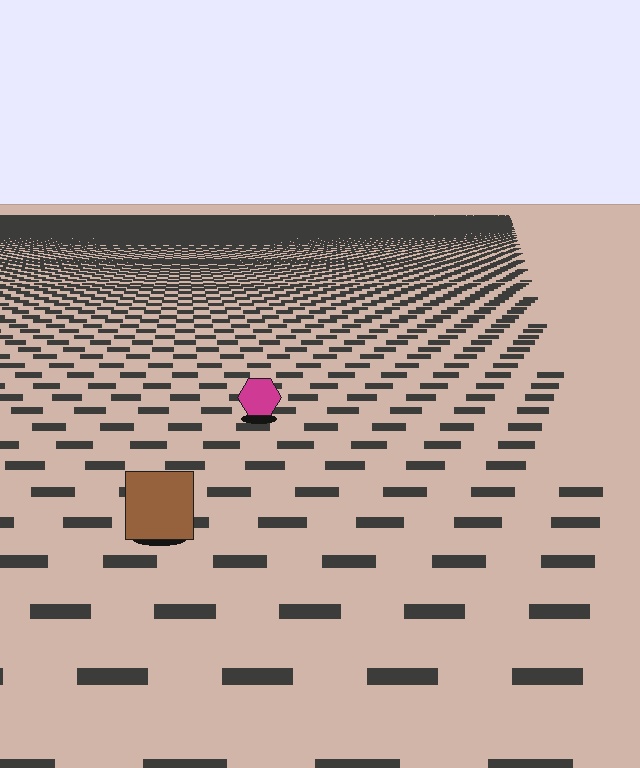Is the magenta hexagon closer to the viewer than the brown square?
No. The brown square is closer — you can tell from the texture gradient: the ground texture is coarser near it.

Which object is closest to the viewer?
The brown square is closest. The texture marks near it are larger and more spread out.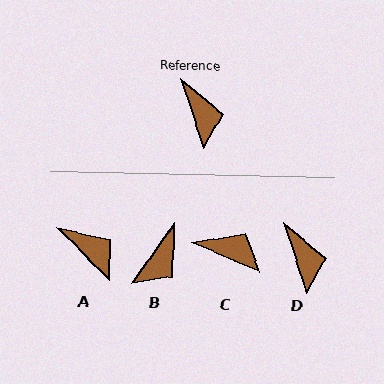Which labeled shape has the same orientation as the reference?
D.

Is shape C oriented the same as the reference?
No, it is off by about 50 degrees.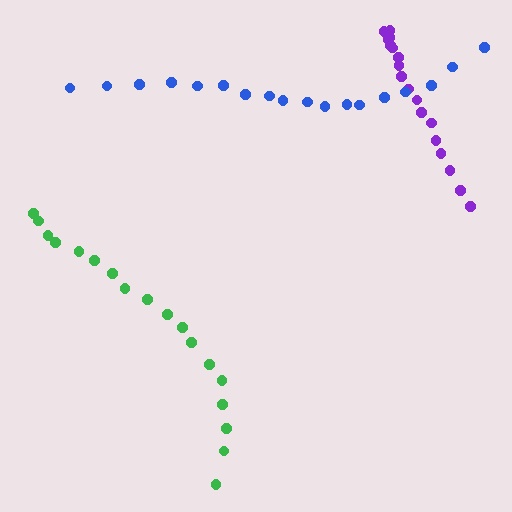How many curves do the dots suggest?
There are 3 distinct paths.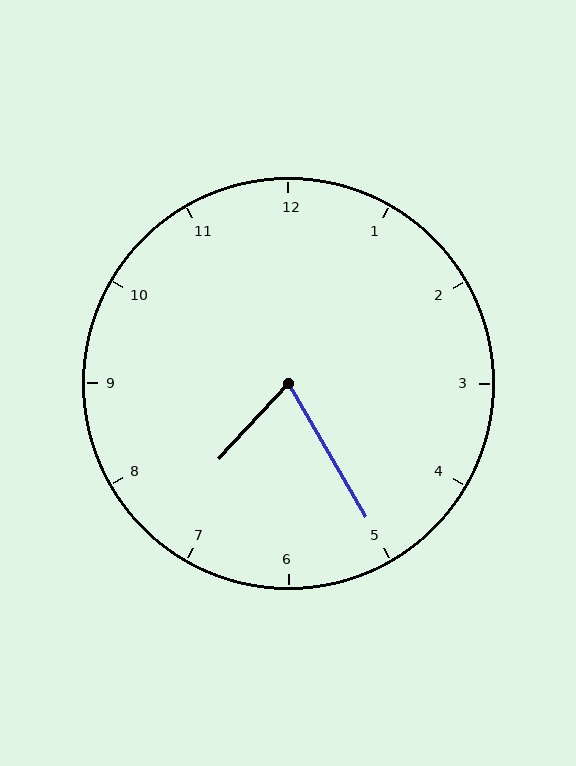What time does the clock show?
7:25.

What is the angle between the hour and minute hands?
Approximately 72 degrees.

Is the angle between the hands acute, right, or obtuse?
It is acute.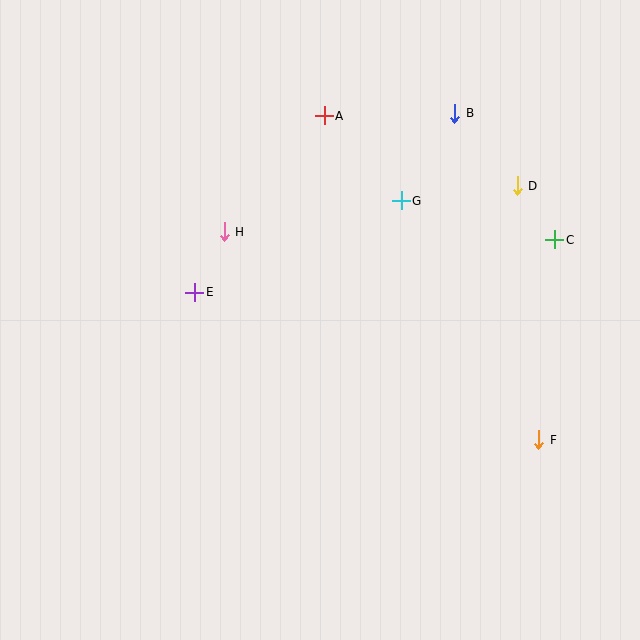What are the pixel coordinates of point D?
Point D is at (517, 186).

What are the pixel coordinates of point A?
Point A is at (324, 116).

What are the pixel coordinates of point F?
Point F is at (539, 440).